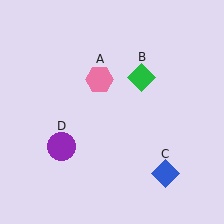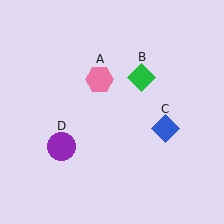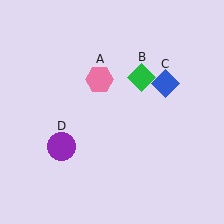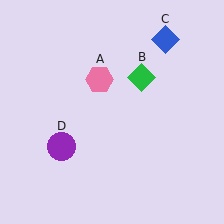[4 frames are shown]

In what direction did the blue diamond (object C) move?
The blue diamond (object C) moved up.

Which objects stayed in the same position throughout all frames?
Pink hexagon (object A) and green diamond (object B) and purple circle (object D) remained stationary.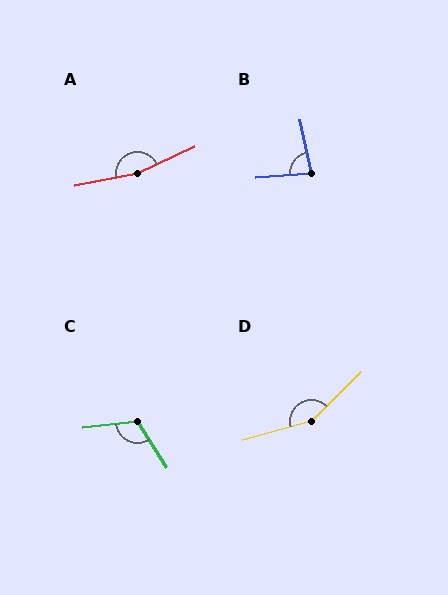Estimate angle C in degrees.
Approximately 117 degrees.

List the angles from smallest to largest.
B (82°), C (117°), D (151°), A (165°).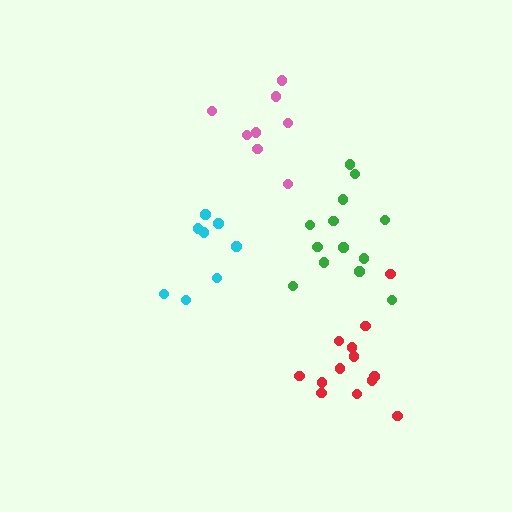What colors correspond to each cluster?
The clusters are colored: red, cyan, green, pink.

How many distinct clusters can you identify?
There are 4 distinct clusters.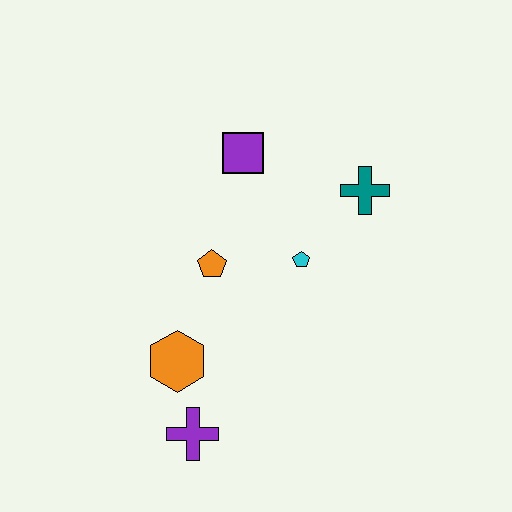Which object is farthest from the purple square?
The purple cross is farthest from the purple square.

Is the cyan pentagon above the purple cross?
Yes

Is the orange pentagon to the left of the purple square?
Yes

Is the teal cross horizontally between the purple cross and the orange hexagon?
No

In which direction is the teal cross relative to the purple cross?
The teal cross is above the purple cross.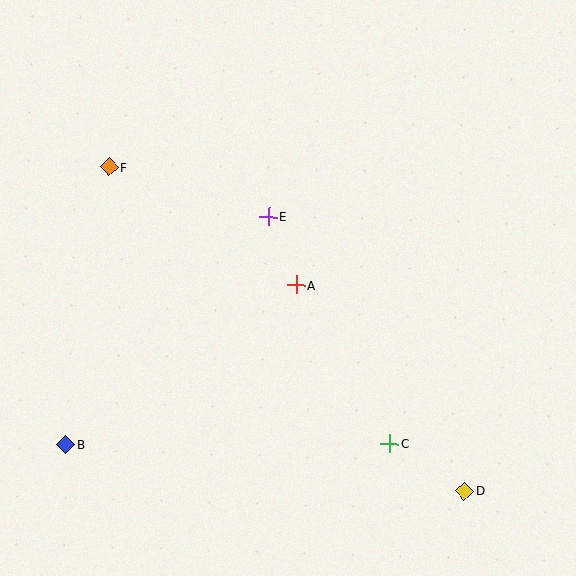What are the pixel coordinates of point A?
Point A is at (296, 285).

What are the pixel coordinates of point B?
Point B is at (66, 444).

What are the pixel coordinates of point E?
Point E is at (269, 217).